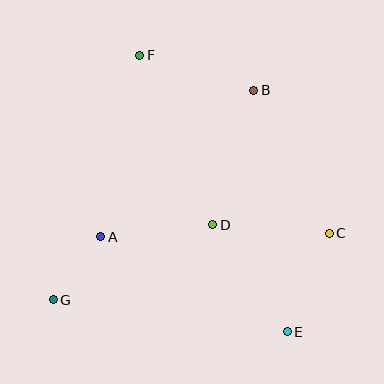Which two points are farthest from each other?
Points E and F are farthest from each other.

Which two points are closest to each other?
Points A and G are closest to each other.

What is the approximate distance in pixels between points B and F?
The distance between B and F is approximately 119 pixels.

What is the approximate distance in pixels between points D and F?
The distance between D and F is approximately 184 pixels.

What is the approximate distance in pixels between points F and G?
The distance between F and G is approximately 259 pixels.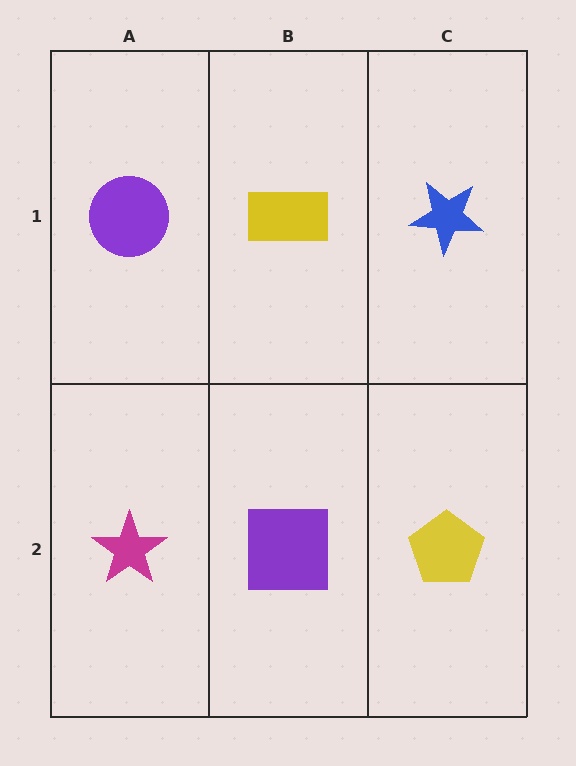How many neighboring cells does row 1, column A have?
2.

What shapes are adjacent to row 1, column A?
A magenta star (row 2, column A), a yellow rectangle (row 1, column B).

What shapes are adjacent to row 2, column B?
A yellow rectangle (row 1, column B), a magenta star (row 2, column A), a yellow pentagon (row 2, column C).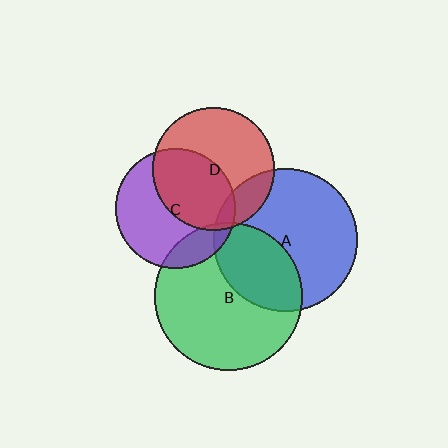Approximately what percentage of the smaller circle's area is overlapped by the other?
Approximately 15%.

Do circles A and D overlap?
Yes.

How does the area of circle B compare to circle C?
Approximately 1.5 times.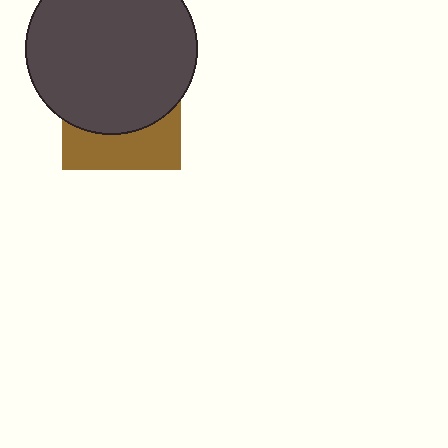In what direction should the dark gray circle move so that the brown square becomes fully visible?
The dark gray circle should move up. That is the shortest direction to clear the overlap and leave the brown square fully visible.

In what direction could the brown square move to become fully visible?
The brown square could move down. That would shift it out from behind the dark gray circle entirely.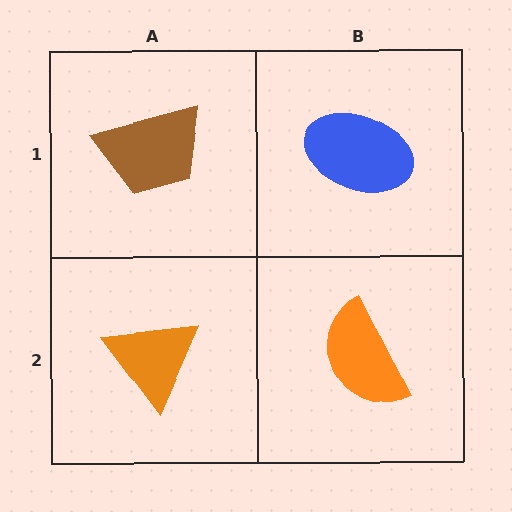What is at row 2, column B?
An orange semicircle.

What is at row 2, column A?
An orange triangle.